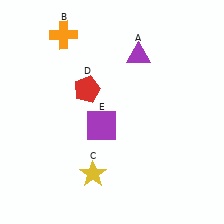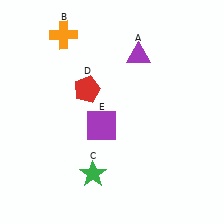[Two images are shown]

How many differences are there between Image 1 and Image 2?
There is 1 difference between the two images.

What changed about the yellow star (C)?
In Image 1, C is yellow. In Image 2, it changed to green.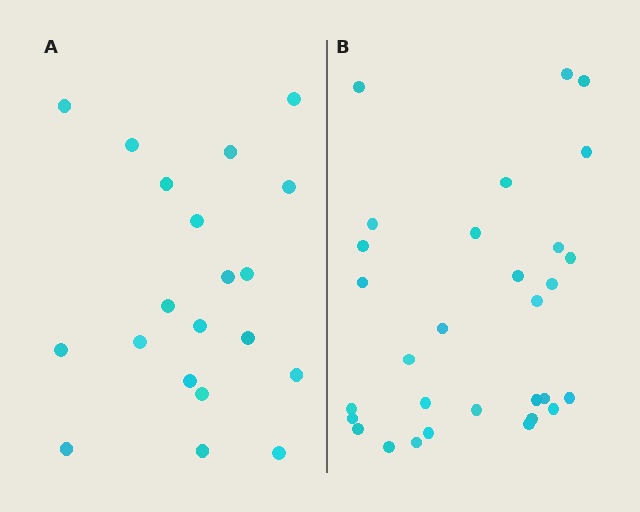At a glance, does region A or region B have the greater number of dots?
Region B (the right region) has more dots.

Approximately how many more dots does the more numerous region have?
Region B has roughly 10 or so more dots than region A.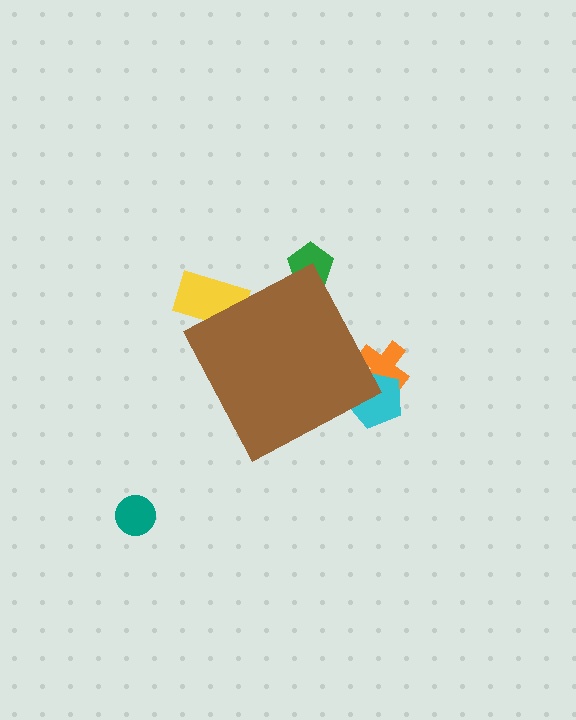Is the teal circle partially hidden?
No, the teal circle is fully visible.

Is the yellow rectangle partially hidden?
Yes, the yellow rectangle is partially hidden behind the brown diamond.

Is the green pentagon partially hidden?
Yes, the green pentagon is partially hidden behind the brown diamond.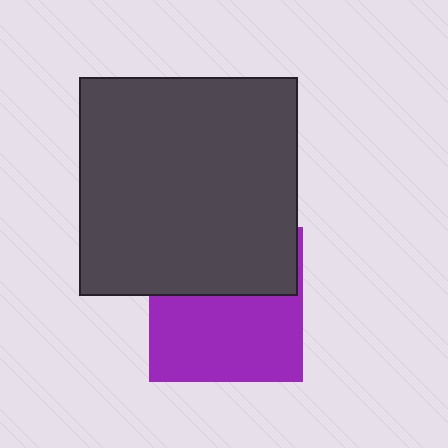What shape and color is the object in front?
The object in front is a dark gray square.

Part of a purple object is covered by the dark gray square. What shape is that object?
It is a square.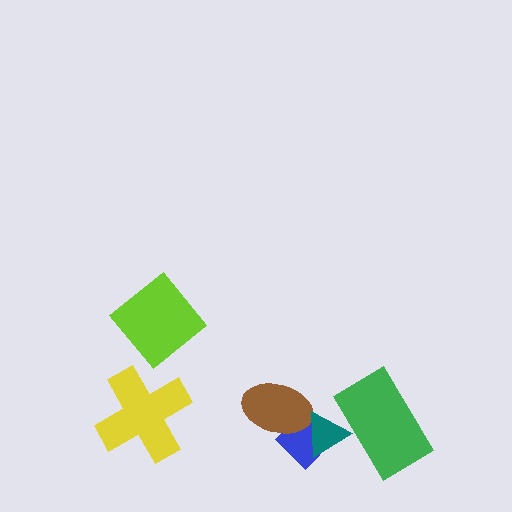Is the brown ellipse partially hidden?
Yes, it is partially covered by another shape.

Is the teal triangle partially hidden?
Yes, it is partially covered by another shape.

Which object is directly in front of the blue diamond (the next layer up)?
The brown ellipse is directly in front of the blue diamond.